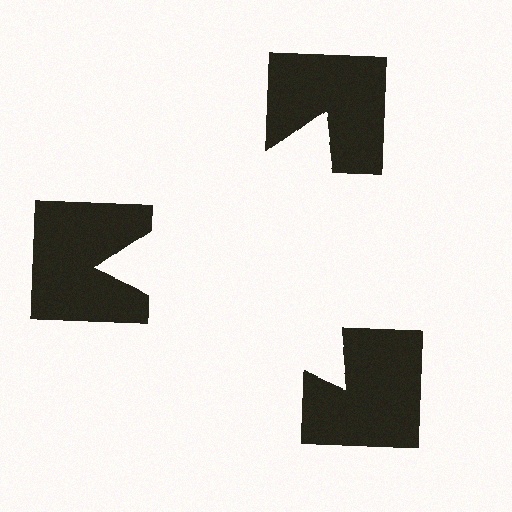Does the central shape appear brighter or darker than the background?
It typically appears slightly brighter than the background, even though no actual brightness change is drawn.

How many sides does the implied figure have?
3 sides.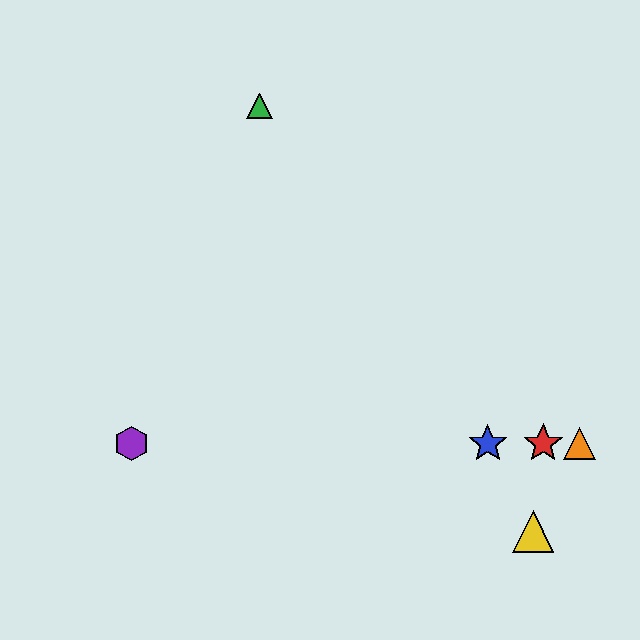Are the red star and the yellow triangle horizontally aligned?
No, the red star is at y≈443 and the yellow triangle is at y≈532.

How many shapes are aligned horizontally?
4 shapes (the red star, the blue star, the purple hexagon, the orange triangle) are aligned horizontally.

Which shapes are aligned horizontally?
The red star, the blue star, the purple hexagon, the orange triangle are aligned horizontally.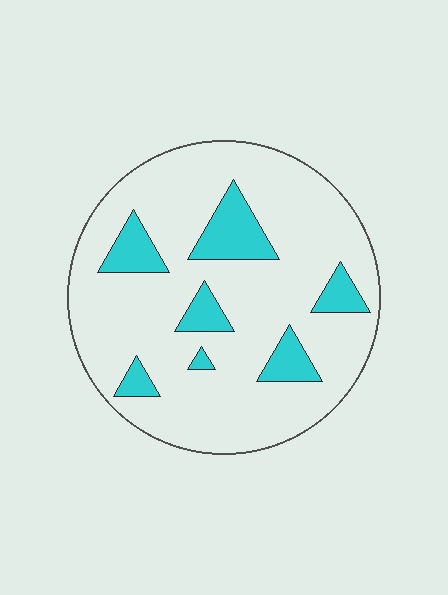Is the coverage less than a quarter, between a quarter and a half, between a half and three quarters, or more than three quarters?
Less than a quarter.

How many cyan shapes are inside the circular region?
7.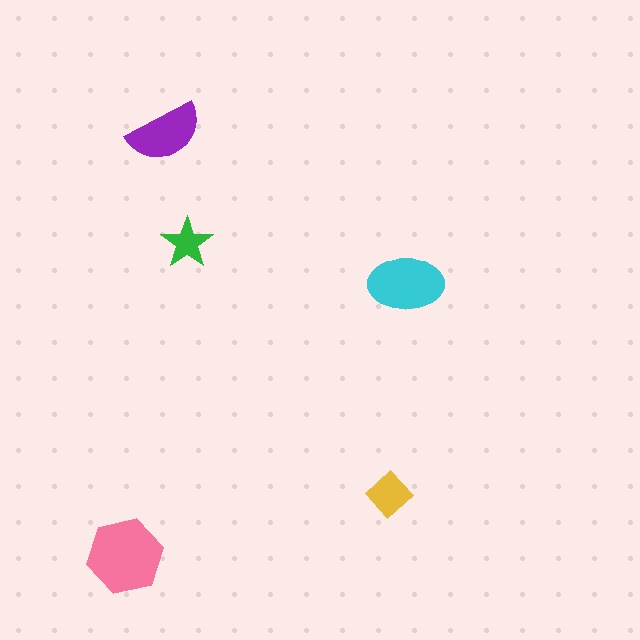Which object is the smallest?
The green star.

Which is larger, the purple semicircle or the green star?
The purple semicircle.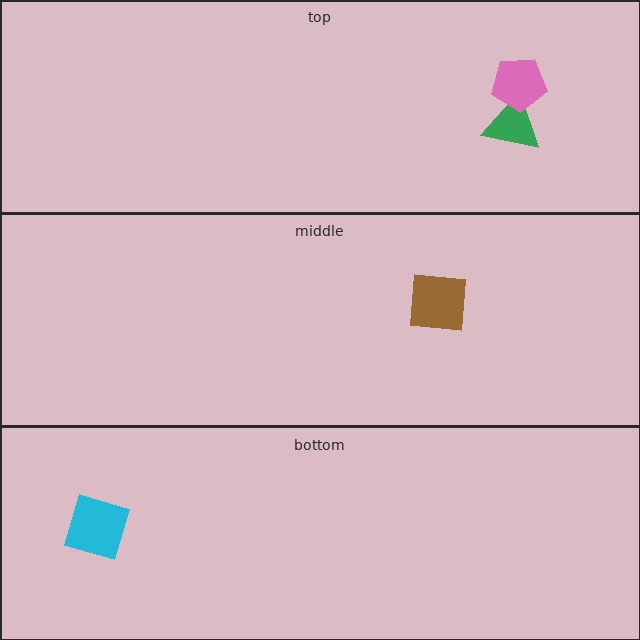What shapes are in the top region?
The green triangle, the pink pentagon.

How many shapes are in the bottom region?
1.